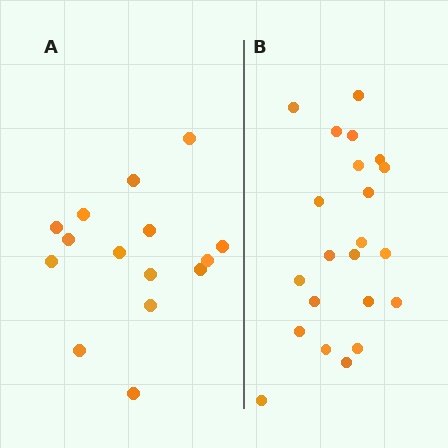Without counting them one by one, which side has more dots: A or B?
Region B (the right region) has more dots.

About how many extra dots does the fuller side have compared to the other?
Region B has roughly 8 or so more dots than region A.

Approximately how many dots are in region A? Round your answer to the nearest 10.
About 20 dots. (The exact count is 15, which rounds to 20.)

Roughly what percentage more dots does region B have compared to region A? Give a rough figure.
About 45% more.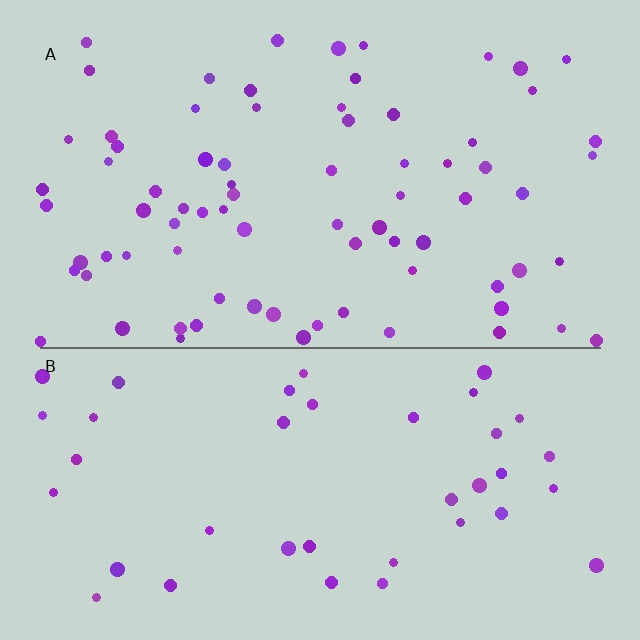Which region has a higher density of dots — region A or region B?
A (the top).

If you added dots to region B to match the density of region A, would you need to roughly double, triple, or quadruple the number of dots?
Approximately double.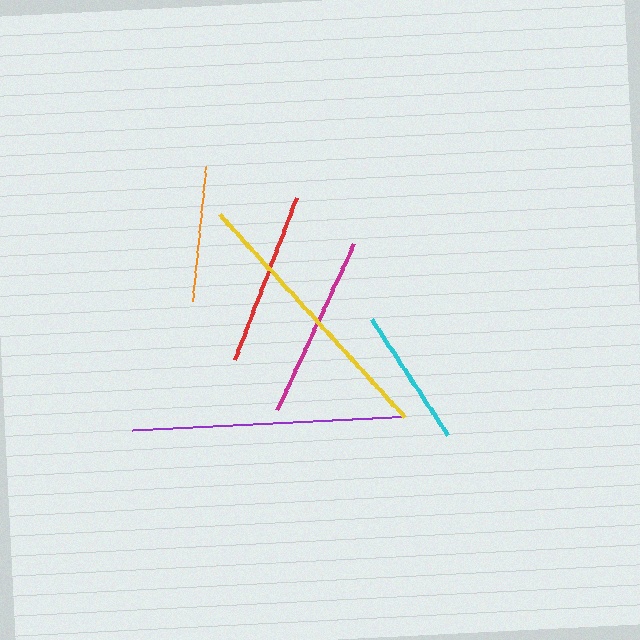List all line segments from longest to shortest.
From longest to shortest: yellow, purple, magenta, red, cyan, orange.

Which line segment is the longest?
The yellow line is the longest at approximately 275 pixels.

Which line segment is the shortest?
The orange line is the shortest at approximately 135 pixels.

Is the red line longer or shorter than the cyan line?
The red line is longer than the cyan line.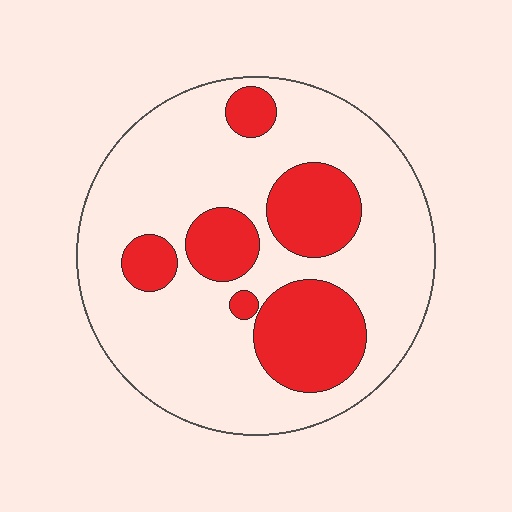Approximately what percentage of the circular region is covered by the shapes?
Approximately 25%.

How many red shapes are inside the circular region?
6.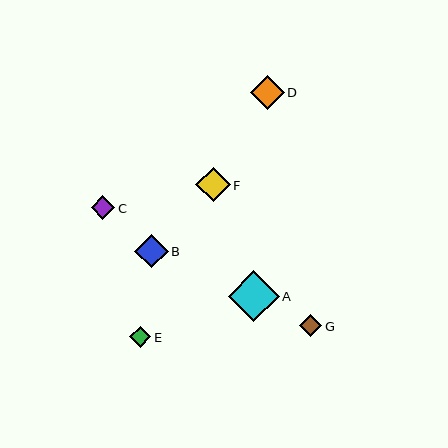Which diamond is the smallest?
Diamond E is the smallest with a size of approximately 21 pixels.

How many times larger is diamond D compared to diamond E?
Diamond D is approximately 1.6 times the size of diamond E.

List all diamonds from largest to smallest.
From largest to smallest: A, F, D, B, C, G, E.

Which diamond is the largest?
Diamond A is the largest with a size of approximately 51 pixels.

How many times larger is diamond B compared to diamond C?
Diamond B is approximately 1.5 times the size of diamond C.